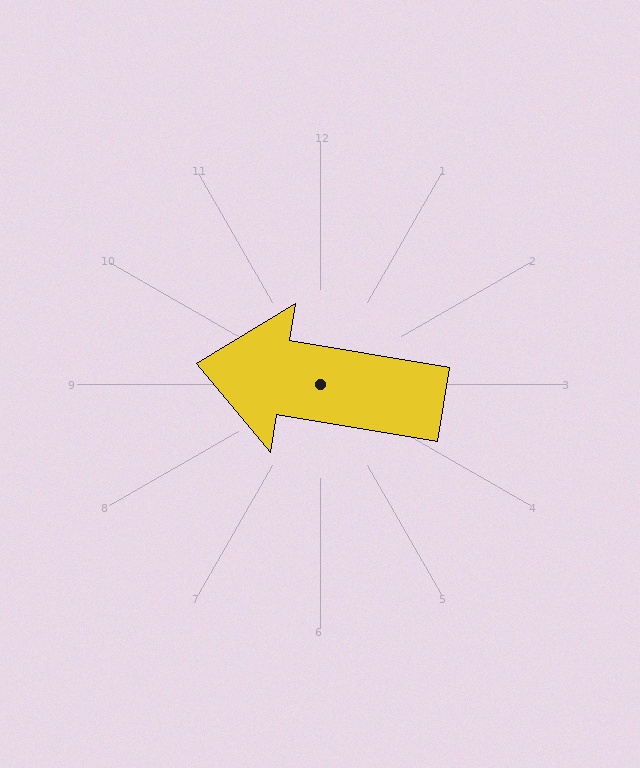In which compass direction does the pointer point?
West.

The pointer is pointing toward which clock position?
Roughly 9 o'clock.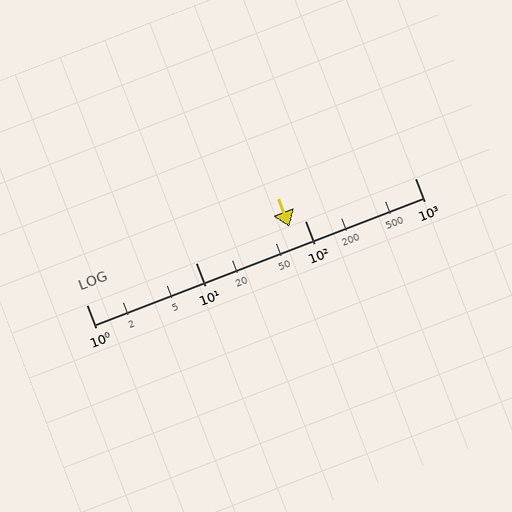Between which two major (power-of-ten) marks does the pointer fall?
The pointer is between 10 and 100.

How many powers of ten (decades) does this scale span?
The scale spans 3 decades, from 1 to 1000.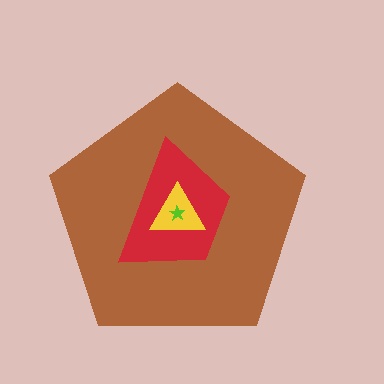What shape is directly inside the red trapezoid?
The yellow triangle.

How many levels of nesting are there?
4.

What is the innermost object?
The lime star.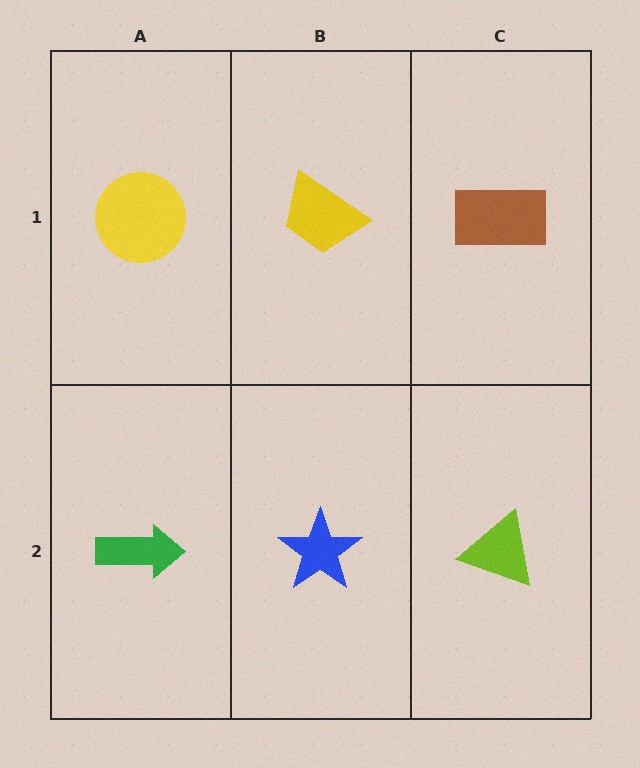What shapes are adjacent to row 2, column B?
A yellow trapezoid (row 1, column B), a green arrow (row 2, column A), a lime triangle (row 2, column C).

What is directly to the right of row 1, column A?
A yellow trapezoid.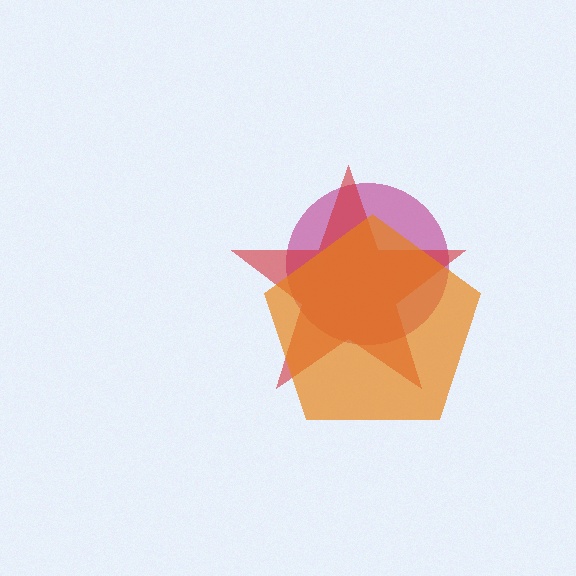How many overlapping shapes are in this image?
There are 3 overlapping shapes in the image.